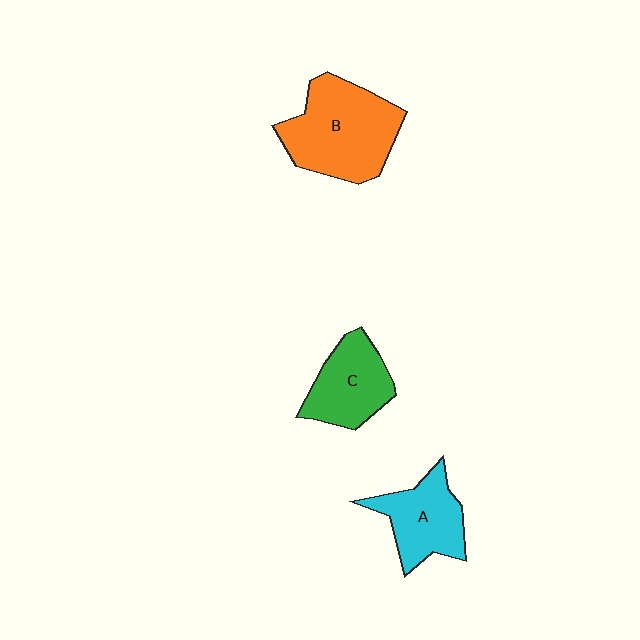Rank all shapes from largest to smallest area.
From largest to smallest: B (orange), A (cyan), C (green).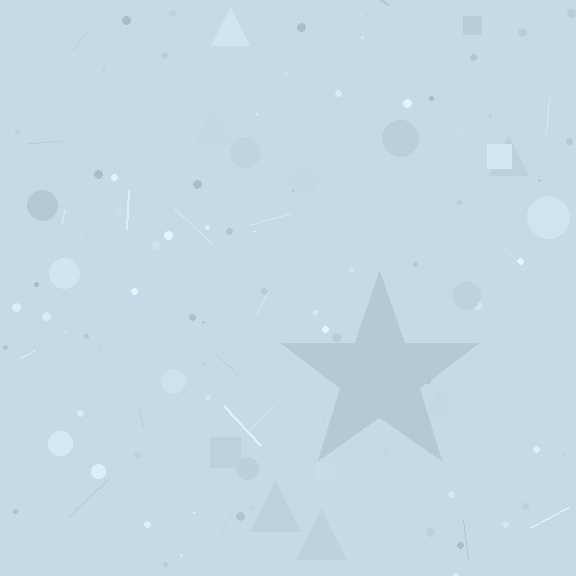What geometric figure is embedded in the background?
A star is embedded in the background.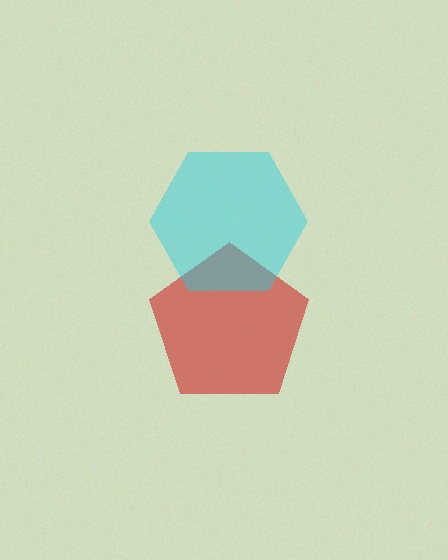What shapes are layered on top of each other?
The layered shapes are: a red pentagon, a cyan hexagon.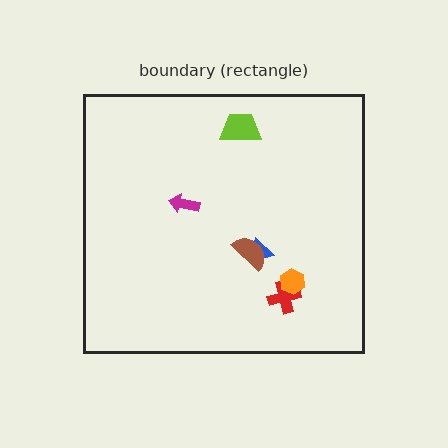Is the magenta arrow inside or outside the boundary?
Inside.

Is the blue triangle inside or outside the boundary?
Inside.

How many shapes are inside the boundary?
6 inside, 0 outside.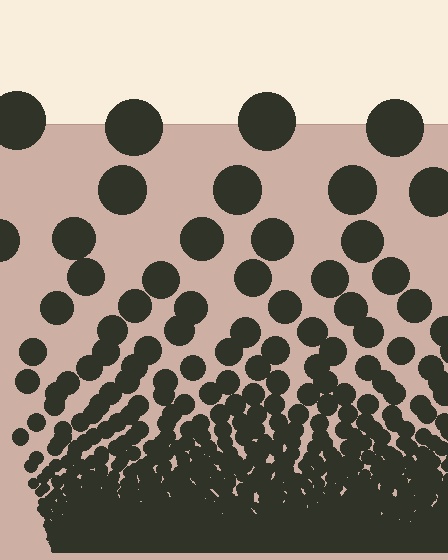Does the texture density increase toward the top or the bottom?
Density increases toward the bottom.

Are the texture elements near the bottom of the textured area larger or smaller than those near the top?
Smaller. The gradient is inverted — elements near the bottom are smaller and denser.